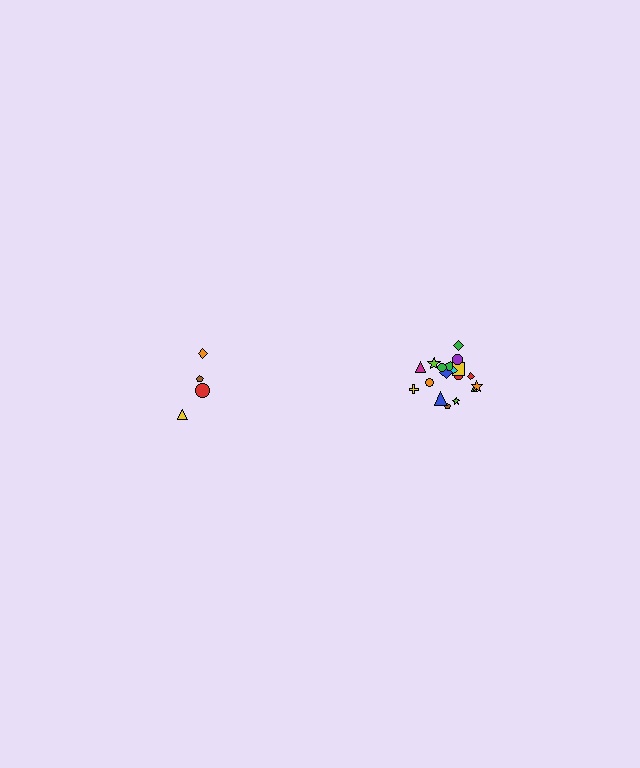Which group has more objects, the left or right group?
The right group.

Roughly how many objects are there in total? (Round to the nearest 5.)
Roughly 20 objects in total.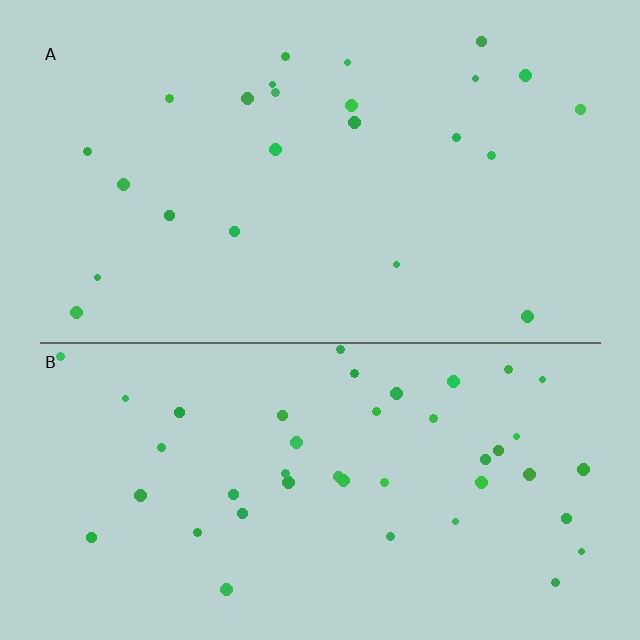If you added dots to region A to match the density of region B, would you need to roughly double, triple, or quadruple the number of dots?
Approximately double.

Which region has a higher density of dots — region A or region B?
B (the bottom).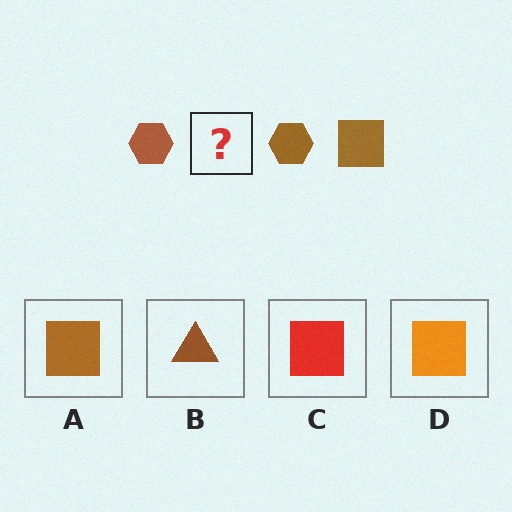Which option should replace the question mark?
Option A.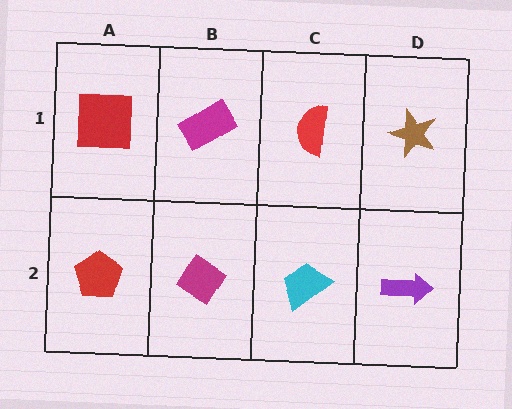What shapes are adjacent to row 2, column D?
A brown star (row 1, column D), a cyan trapezoid (row 2, column C).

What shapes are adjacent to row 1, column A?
A red pentagon (row 2, column A), a magenta rectangle (row 1, column B).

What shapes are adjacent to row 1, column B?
A magenta diamond (row 2, column B), a red square (row 1, column A), a red semicircle (row 1, column C).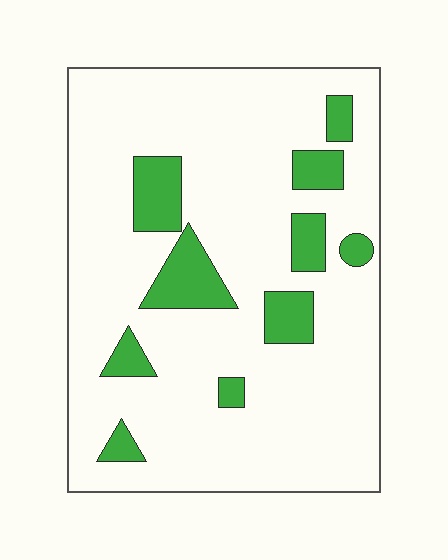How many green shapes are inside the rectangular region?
10.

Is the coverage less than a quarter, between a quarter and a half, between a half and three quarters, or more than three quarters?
Less than a quarter.